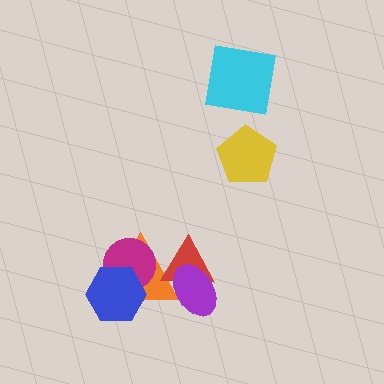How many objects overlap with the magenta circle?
2 objects overlap with the magenta circle.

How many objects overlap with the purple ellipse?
2 objects overlap with the purple ellipse.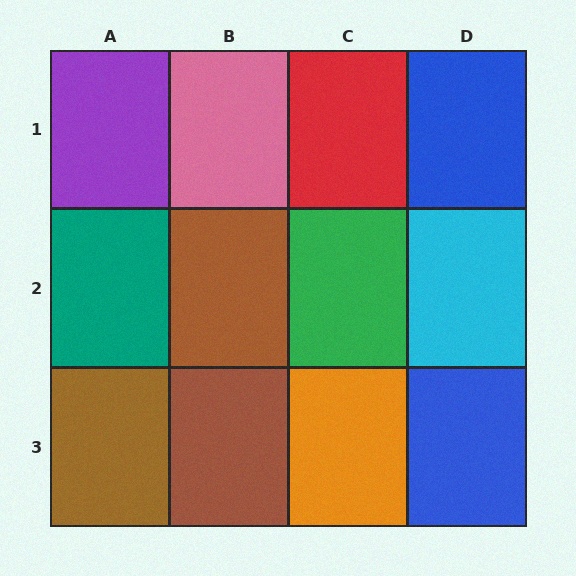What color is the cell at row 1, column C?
Red.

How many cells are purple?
1 cell is purple.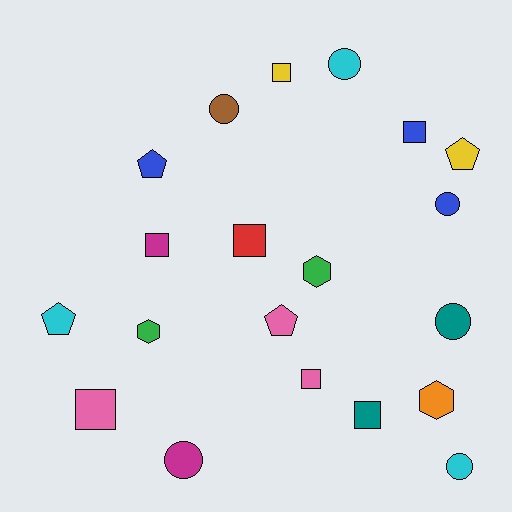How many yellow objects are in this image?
There are 2 yellow objects.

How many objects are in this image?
There are 20 objects.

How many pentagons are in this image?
There are 4 pentagons.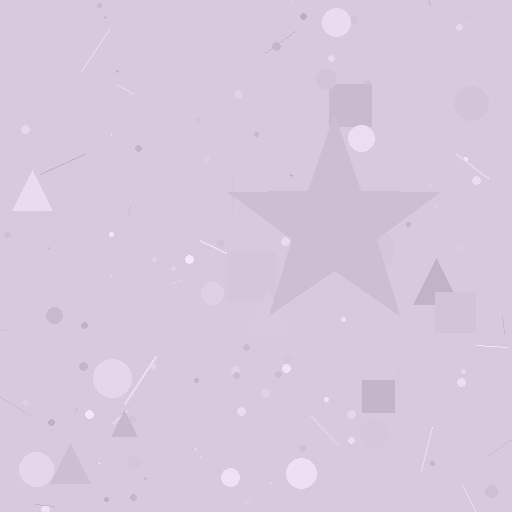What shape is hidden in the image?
A star is hidden in the image.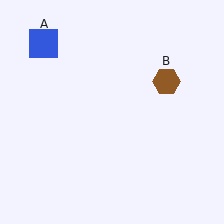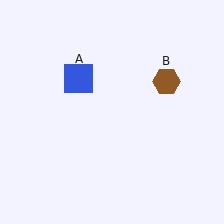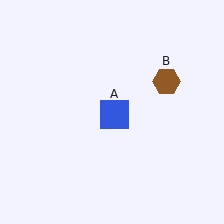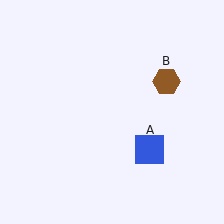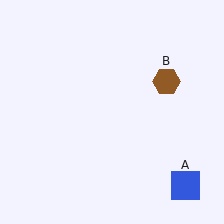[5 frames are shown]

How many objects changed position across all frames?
1 object changed position: blue square (object A).